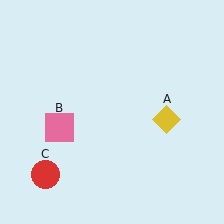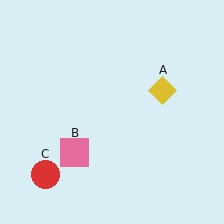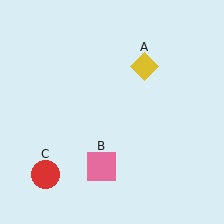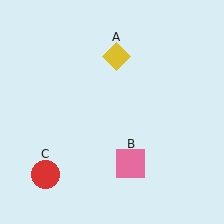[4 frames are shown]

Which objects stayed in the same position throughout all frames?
Red circle (object C) remained stationary.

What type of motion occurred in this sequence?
The yellow diamond (object A), pink square (object B) rotated counterclockwise around the center of the scene.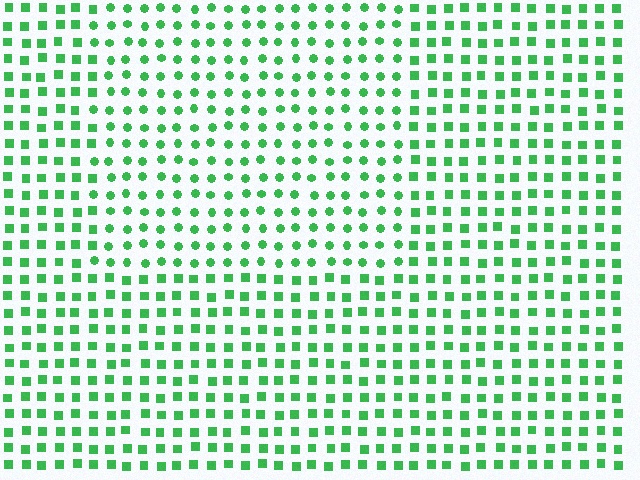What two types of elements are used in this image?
The image uses circles inside the rectangle region and squares outside it.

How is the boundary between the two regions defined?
The boundary is defined by a change in element shape: circles inside vs. squares outside. All elements share the same color and spacing.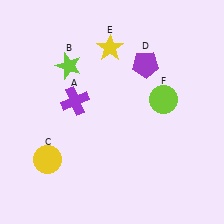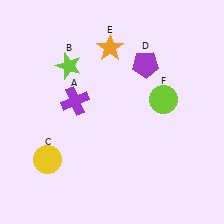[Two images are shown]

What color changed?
The star (E) changed from yellow in Image 1 to orange in Image 2.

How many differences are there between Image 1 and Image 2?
There is 1 difference between the two images.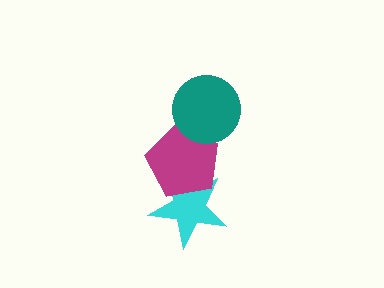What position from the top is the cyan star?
The cyan star is 3rd from the top.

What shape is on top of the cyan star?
The magenta pentagon is on top of the cyan star.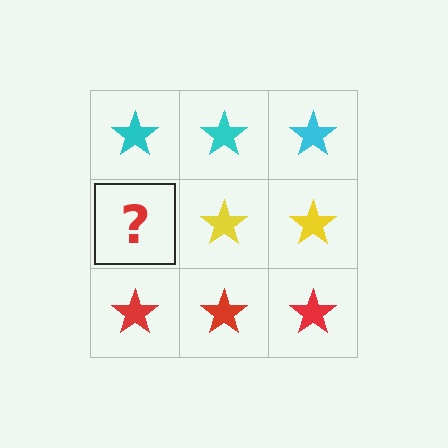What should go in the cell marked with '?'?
The missing cell should contain a yellow star.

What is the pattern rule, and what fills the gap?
The rule is that each row has a consistent color. The gap should be filled with a yellow star.